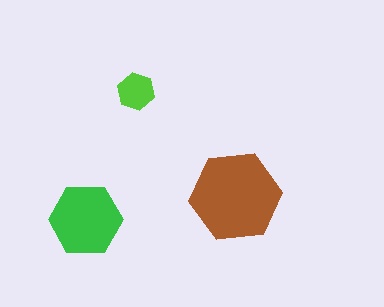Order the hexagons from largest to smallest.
the brown one, the green one, the lime one.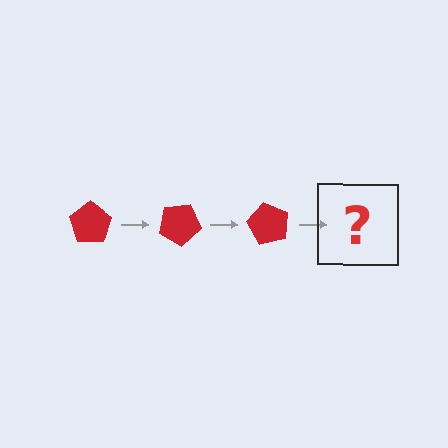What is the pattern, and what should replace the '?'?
The pattern is that the pentagon rotates 30 degrees each step. The '?' should be a red pentagon rotated 90 degrees.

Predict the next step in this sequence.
The next step is a red pentagon rotated 90 degrees.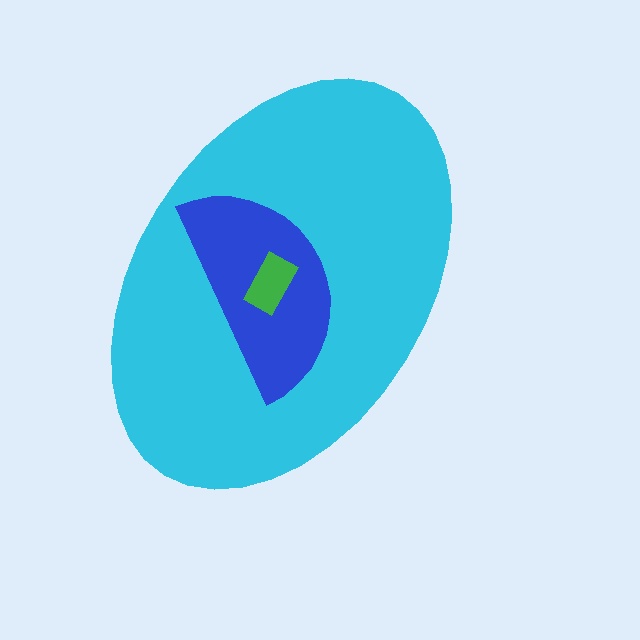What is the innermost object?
The green rectangle.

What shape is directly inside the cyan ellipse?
The blue semicircle.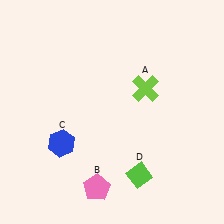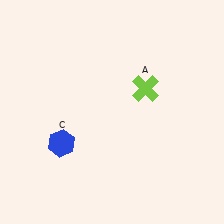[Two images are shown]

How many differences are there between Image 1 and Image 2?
There are 2 differences between the two images.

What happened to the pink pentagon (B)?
The pink pentagon (B) was removed in Image 2. It was in the bottom-left area of Image 1.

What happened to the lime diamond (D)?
The lime diamond (D) was removed in Image 2. It was in the bottom-right area of Image 1.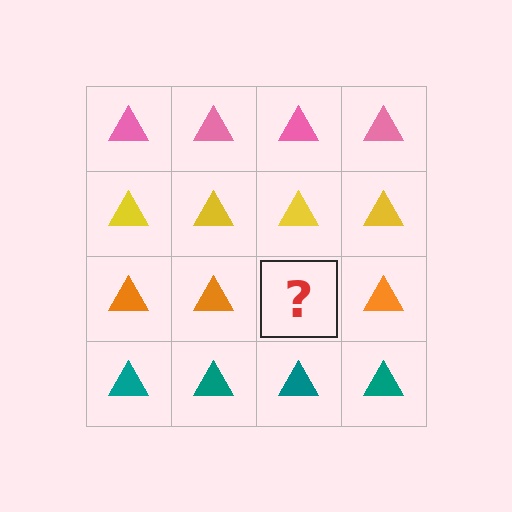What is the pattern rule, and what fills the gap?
The rule is that each row has a consistent color. The gap should be filled with an orange triangle.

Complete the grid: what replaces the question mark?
The question mark should be replaced with an orange triangle.